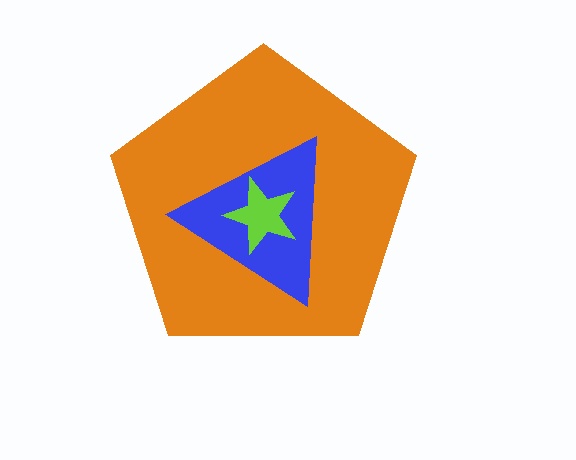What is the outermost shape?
The orange pentagon.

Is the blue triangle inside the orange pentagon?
Yes.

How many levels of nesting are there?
3.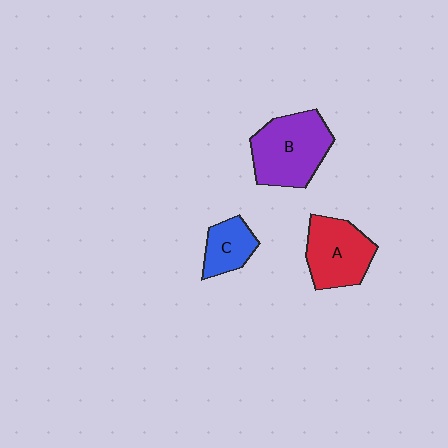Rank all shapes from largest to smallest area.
From largest to smallest: B (purple), A (red), C (blue).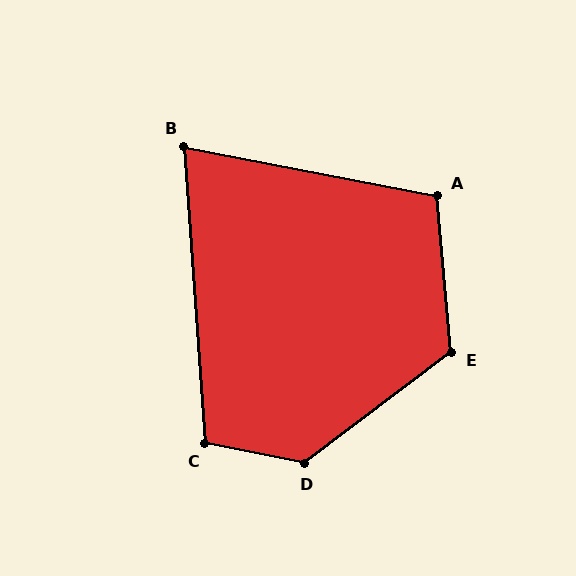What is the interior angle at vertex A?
Approximately 106 degrees (obtuse).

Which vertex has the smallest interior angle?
B, at approximately 75 degrees.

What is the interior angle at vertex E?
Approximately 122 degrees (obtuse).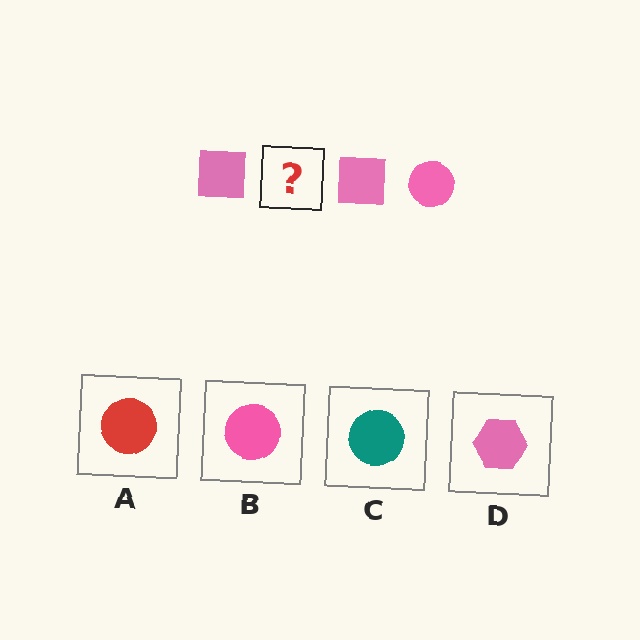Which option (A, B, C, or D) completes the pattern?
B.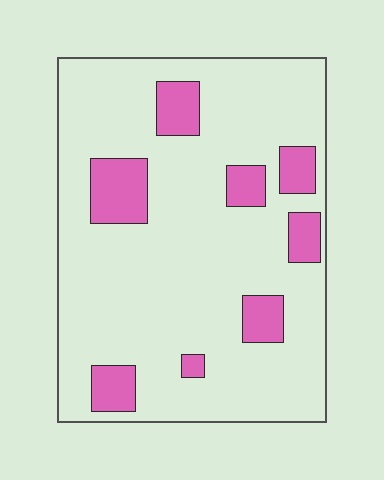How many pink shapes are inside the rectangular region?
8.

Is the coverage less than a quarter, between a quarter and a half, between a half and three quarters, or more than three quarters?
Less than a quarter.